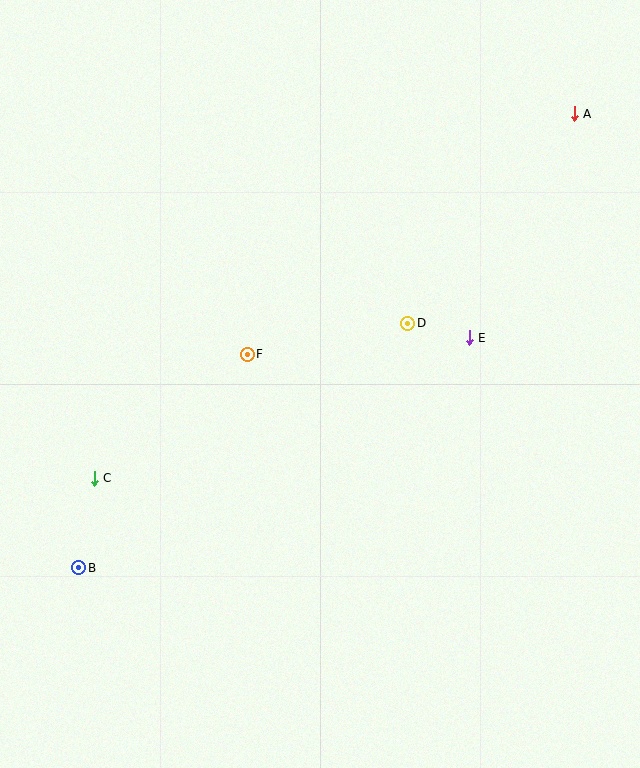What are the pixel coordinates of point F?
Point F is at (247, 354).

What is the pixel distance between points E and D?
The distance between E and D is 63 pixels.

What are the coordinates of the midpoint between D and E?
The midpoint between D and E is at (438, 331).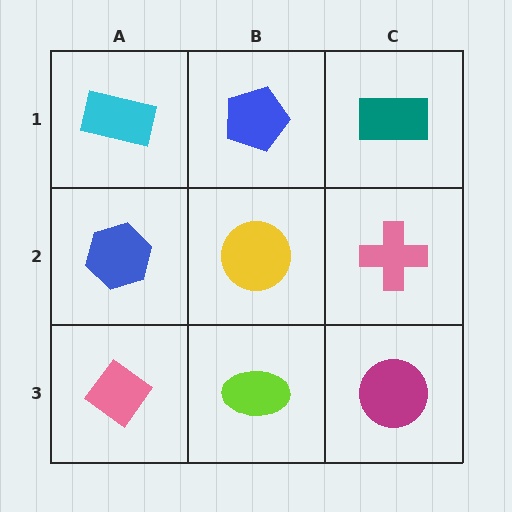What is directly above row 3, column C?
A pink cross.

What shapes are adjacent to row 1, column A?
A blue hexagon (row 2, column A), a blue pentagon (row 1, column B).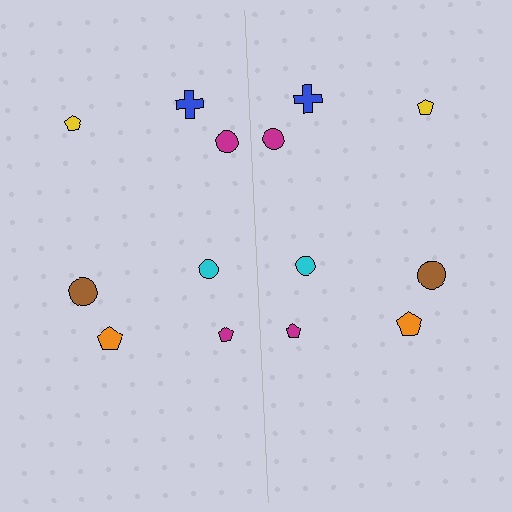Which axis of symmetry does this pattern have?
The pattern has a vertical axis of symmetry running through the center of the image.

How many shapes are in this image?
There are 14 shapes in this image.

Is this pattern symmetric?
Yes, this pattern has bilateral (reflection) symmetry.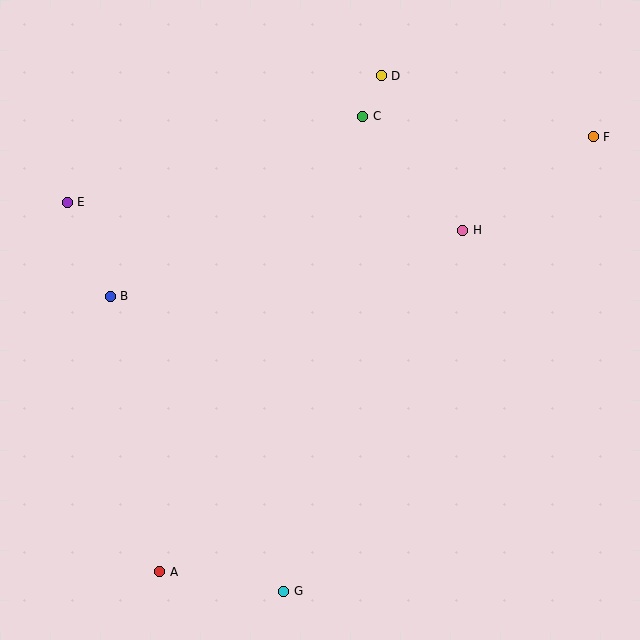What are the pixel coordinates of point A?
Point A is at (160, 572).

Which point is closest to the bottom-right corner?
Point G is closest to the bottom-right corner.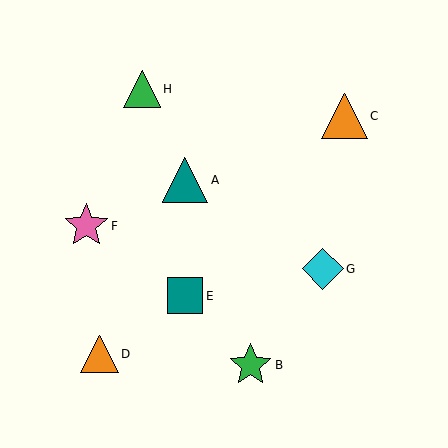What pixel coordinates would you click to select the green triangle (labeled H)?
Click at (142, 89) to select the green triangle H.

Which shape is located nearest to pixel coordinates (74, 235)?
The pink star (labeled F) at (86, 226) is nearest to that location.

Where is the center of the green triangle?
The center of the green triangle is at (142, 89).